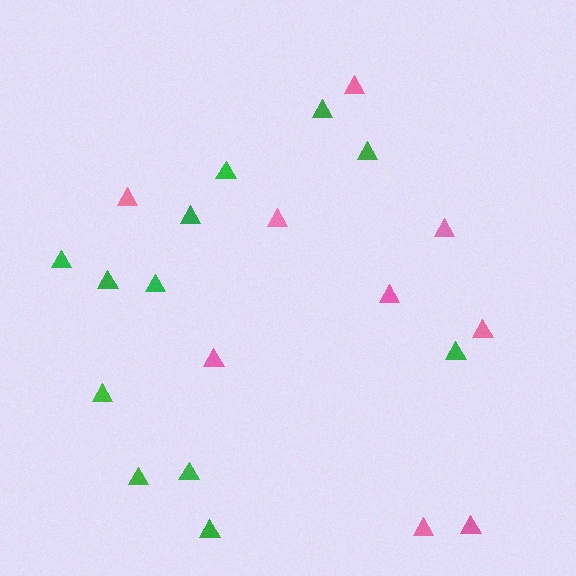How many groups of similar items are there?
There are 2 groups: one group of pink triangles (9) and one group of green triangles (12).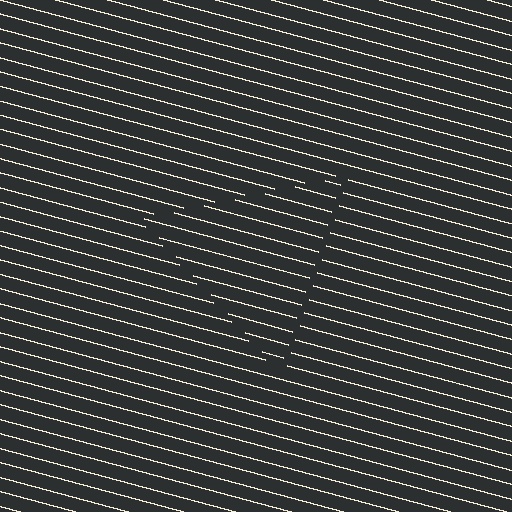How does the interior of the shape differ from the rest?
The interior of the shape contains the same grating, shifted by half a period — the contour is defined by the phase discontinuity where line-ends from the inner and outer gratings abut.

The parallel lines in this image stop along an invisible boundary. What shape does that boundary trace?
An illusory triangle. The interior of the shape contains the same grating, shifted by half a period — the contour is defined by the phase discontinuity where line-ends from the inner and outer gratings abut.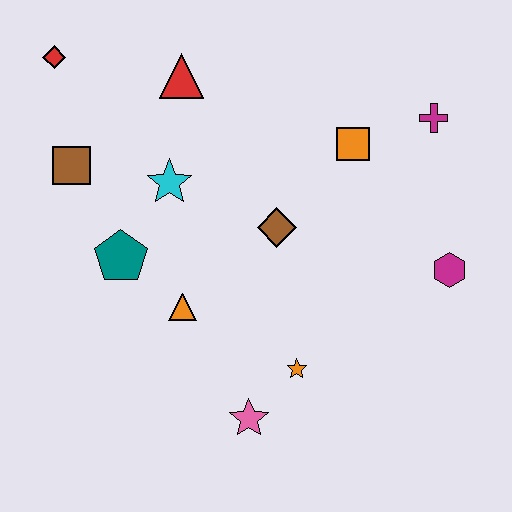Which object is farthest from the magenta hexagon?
The red diamond is farthest from the magenta hexagon.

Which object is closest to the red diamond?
The brown square is closest to the red diamond.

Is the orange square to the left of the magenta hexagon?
Yes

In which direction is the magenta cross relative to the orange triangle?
The magenta cross is to the right of the orange triangle.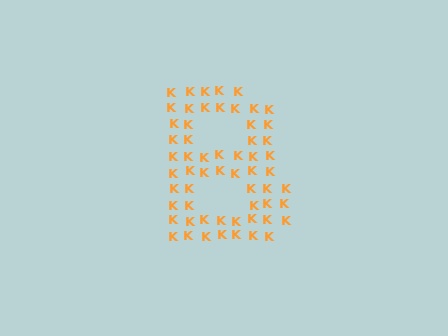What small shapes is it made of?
It is made of small letter K's.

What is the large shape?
The large shape is the letter B.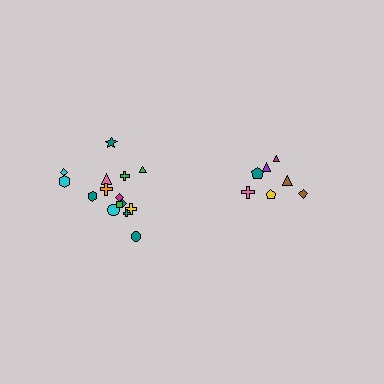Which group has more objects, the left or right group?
The left group.